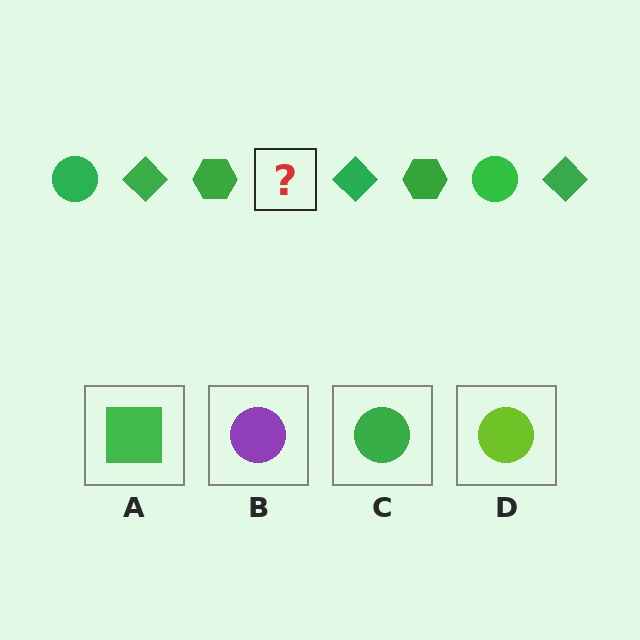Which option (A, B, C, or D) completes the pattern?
C.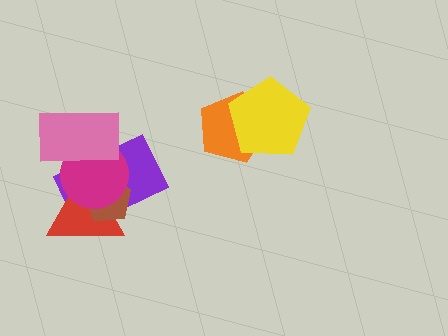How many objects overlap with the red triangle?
4 objects overlap with the red triangle.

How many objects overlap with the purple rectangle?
4 objects overlap with the purple rectangle.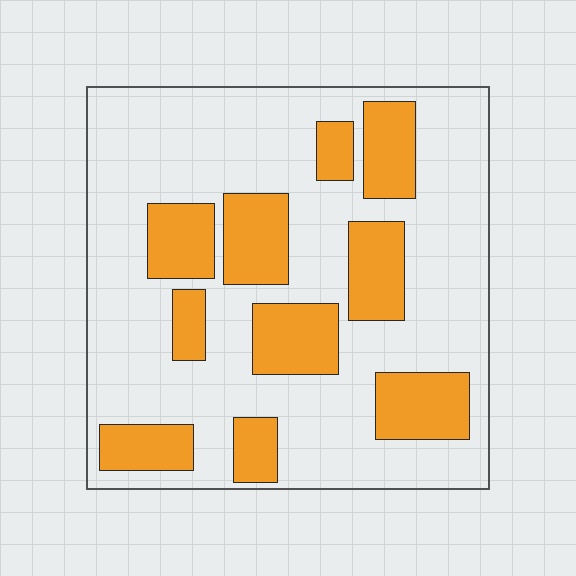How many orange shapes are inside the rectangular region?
10.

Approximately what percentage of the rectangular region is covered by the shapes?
Approximately 30%.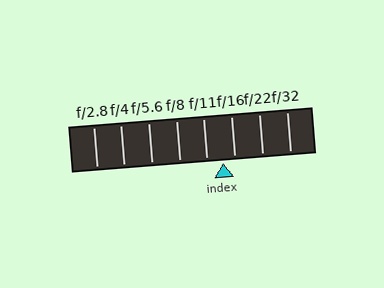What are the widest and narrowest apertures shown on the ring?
The widest aperture shown is f/2.8 and the narrowest is f/32.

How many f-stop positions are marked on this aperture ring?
There are 8 f-stop positions marked.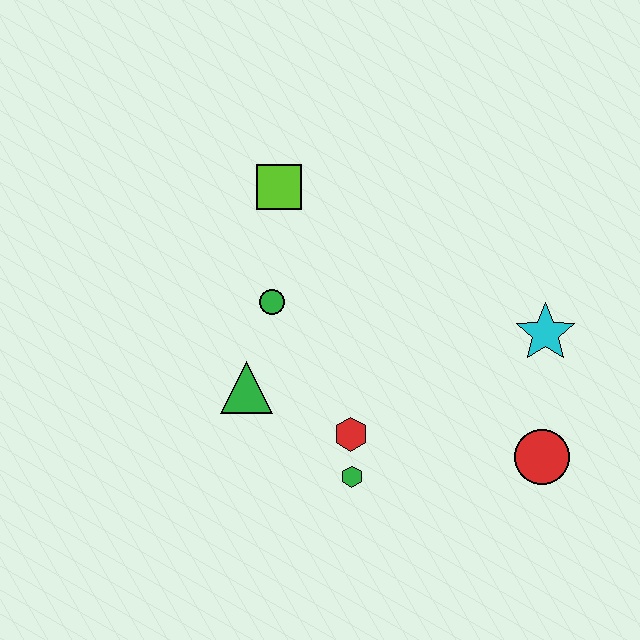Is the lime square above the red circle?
Yes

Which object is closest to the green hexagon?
The red hexagon is closest to the green hexagon.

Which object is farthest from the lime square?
The red circle is farthest from the lime square.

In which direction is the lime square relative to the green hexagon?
The lime square is above the green hexagon.